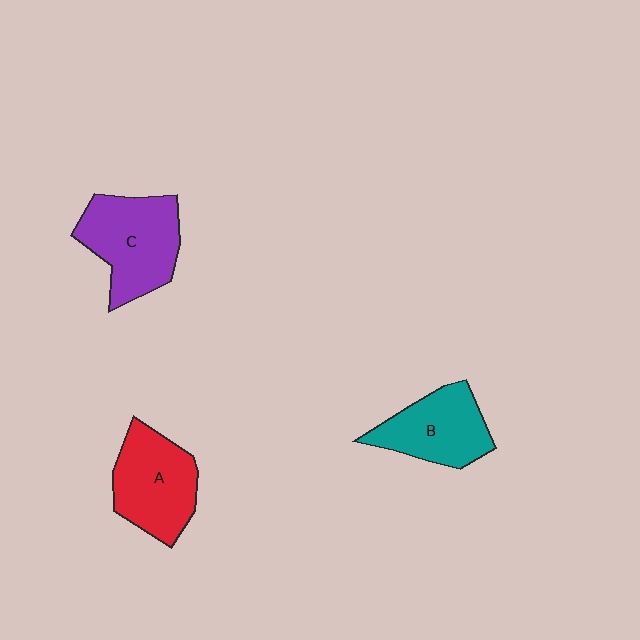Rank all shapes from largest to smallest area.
From largest to smallest: C (purple), A (red), B (teal).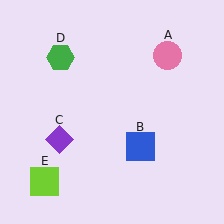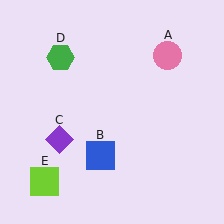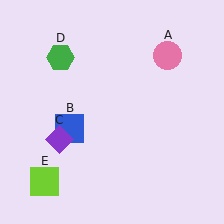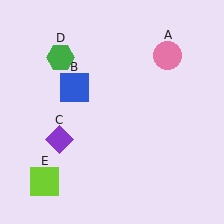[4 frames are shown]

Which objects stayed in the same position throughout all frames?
Pink circle (object A) and purple diamond (object C) and green hexagon (object D) and lime square (object E) remained stationary.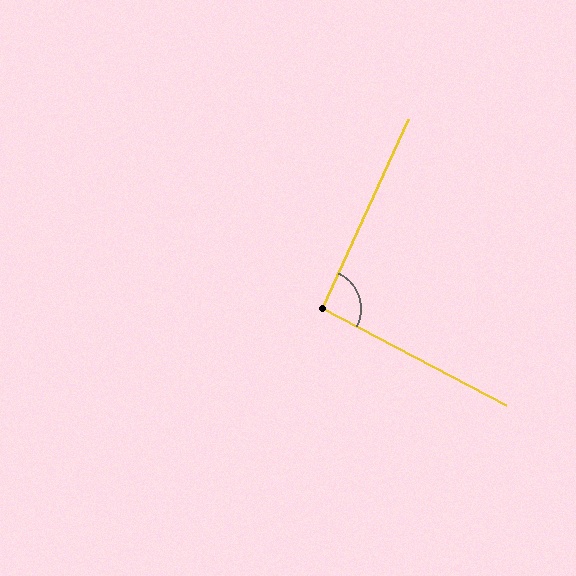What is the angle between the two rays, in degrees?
Approximately 93 degrees.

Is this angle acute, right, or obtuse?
It is approximately a right angle.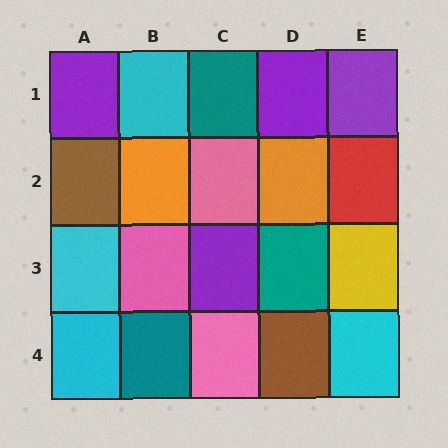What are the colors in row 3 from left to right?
Cyan, pink, purple, teal, yellow.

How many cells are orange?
2 cells are orange.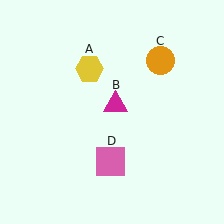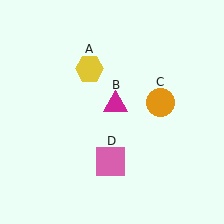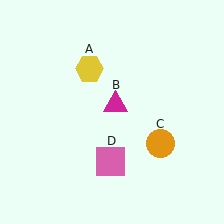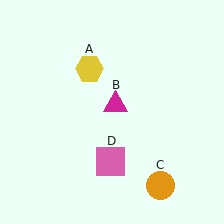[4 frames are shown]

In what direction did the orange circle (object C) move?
The orange circle (object C) moved down.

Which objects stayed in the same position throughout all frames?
Yellow hexagon (object A) and magenta triangle (object B) and pink square (object D) remained stationary.